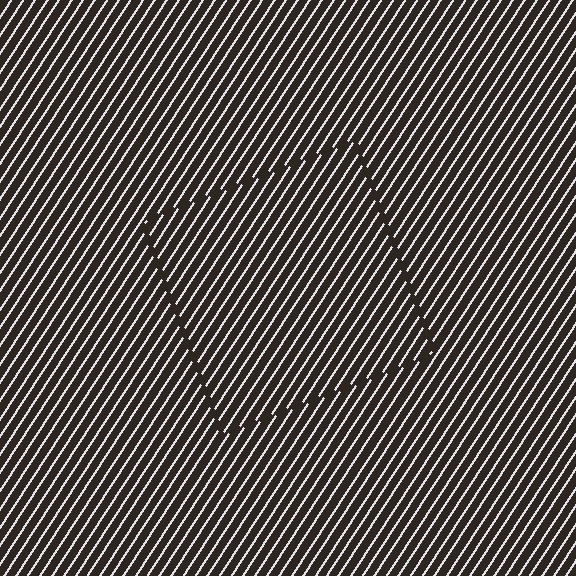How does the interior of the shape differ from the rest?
The interior of the shape contains the same grating, shifted by half a period — the contour is defined by the phase discontinuity where line-ends from the inner and outer gratings abut.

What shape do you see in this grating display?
An illusory square. The interior of the shape contains the same grating, shifted by half a period — the contour is defined by the phase discontinuity where line-ends from the inner and outer gratings abut.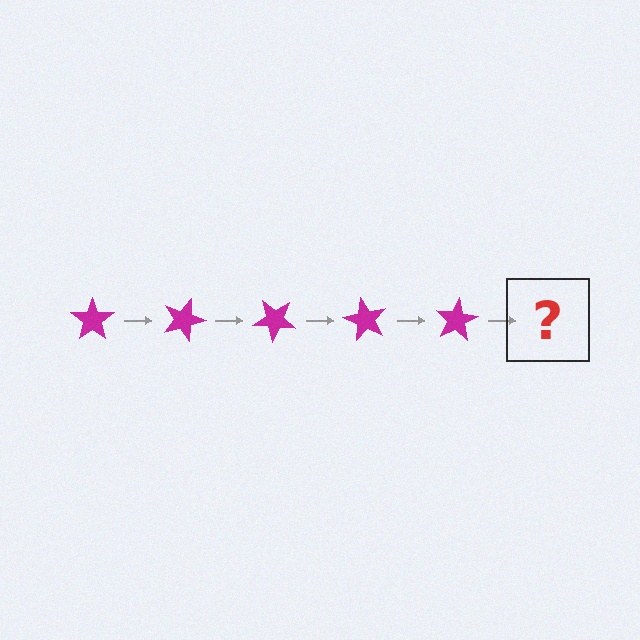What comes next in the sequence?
The next element should be a magenta star rotated 100 degrees.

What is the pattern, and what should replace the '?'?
The pattern is that the star rotates 20 degrees each step. The '?' should be a magenta star rotated 100 degrees.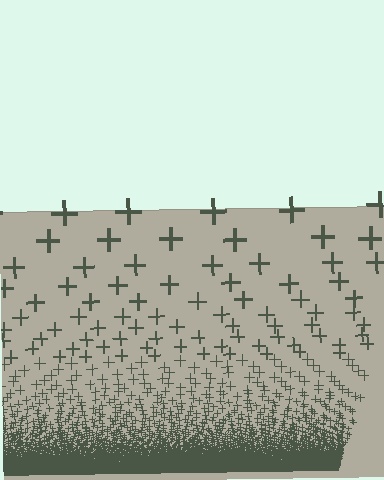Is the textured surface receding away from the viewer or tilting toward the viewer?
The surface appears to tilt toward the viewer. Texture elements get larger and sparser toward the top.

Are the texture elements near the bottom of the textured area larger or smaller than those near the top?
Smaller. The gradient is inverted — elements near the bottom are smaller and denser.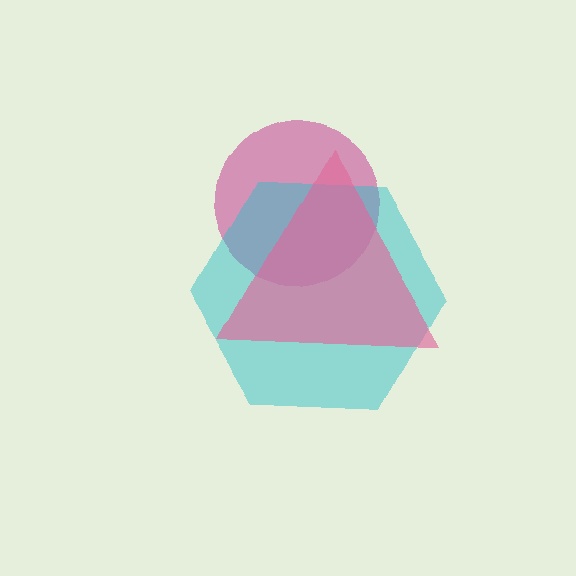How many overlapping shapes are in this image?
There are 3 overlapping shapes in the image.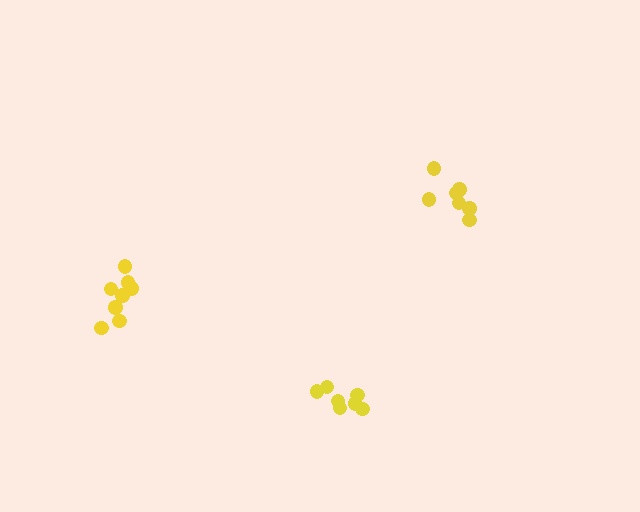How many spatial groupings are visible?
There are 3 spatial groupings.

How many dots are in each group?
Group 1: 7 dots, Group 2: 8 dots, Group 3: 7 dots (22 total).